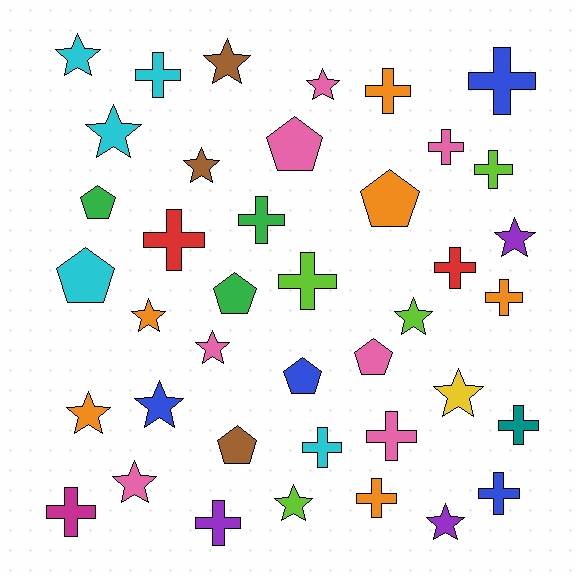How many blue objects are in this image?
There are 4 blue objects.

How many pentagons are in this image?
There are 8 pentagons.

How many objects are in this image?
There are 40 objects.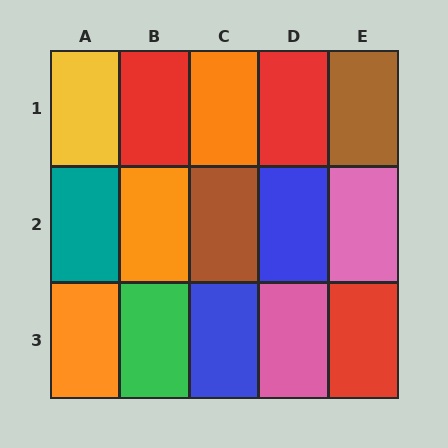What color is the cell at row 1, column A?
Yellow.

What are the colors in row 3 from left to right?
Orange, green, blue, pink, red.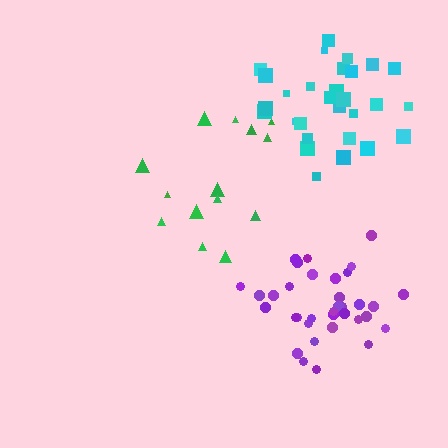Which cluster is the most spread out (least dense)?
Green.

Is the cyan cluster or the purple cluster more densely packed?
Purple.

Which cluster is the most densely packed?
Purple.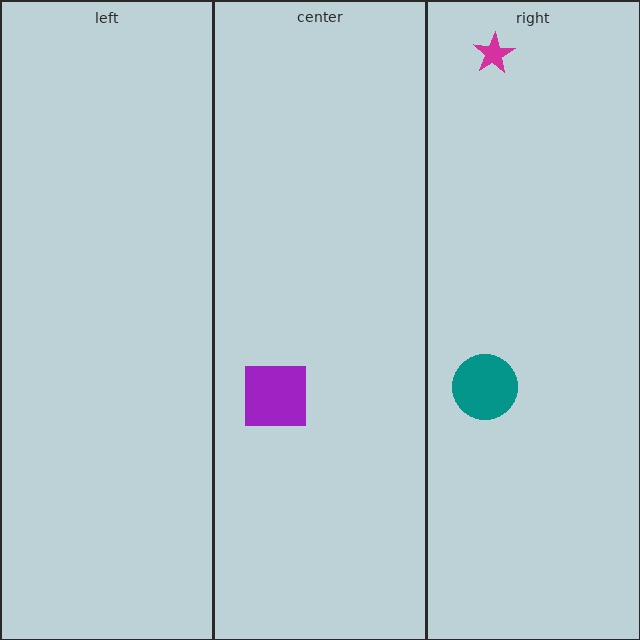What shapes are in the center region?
The purple square.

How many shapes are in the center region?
1.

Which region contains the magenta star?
The right region.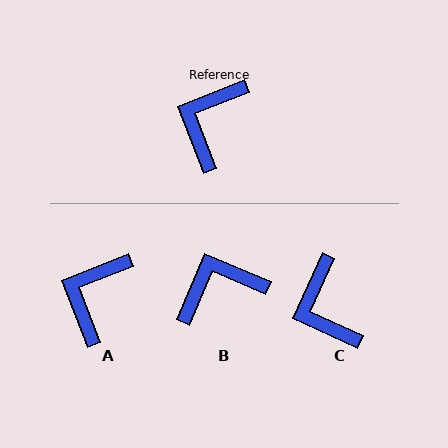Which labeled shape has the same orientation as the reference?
A.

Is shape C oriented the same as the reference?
No, it is off by about 44 degrees.